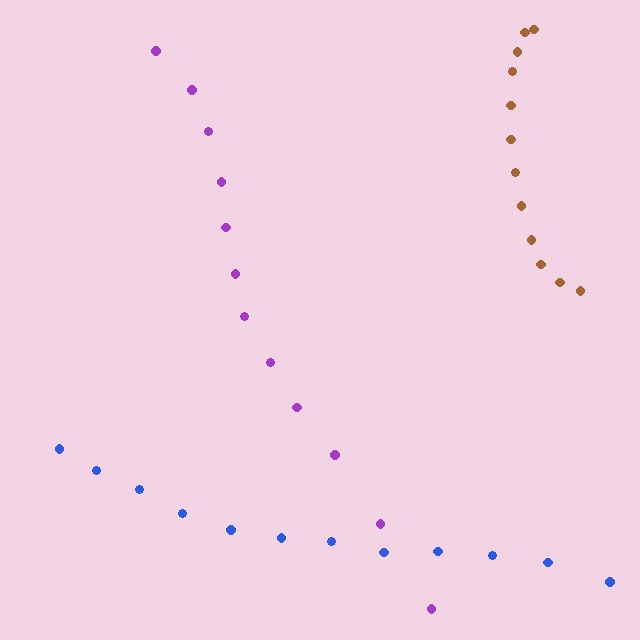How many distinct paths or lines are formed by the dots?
There are 3 distinct paths.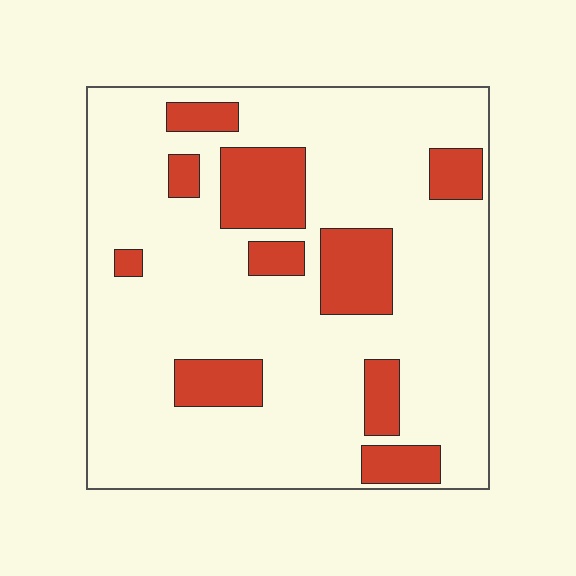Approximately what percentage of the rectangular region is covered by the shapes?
Approximately 20%.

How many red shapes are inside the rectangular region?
10.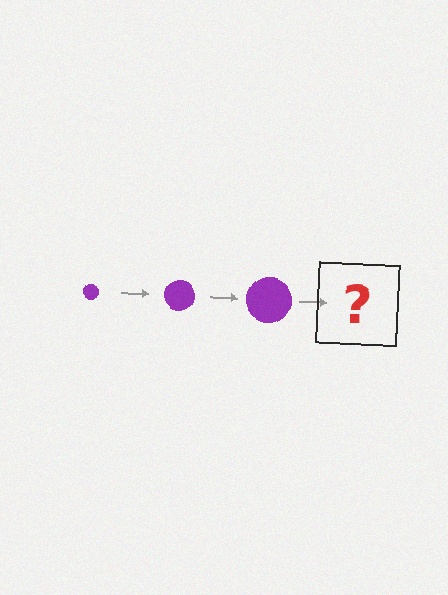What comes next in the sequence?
The next element should be a purple circle, larger than the previous one.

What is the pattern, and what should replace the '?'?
The pattern is that the circle gets progressively larger each step. The '?' should be a purple circle, larger than the previous one.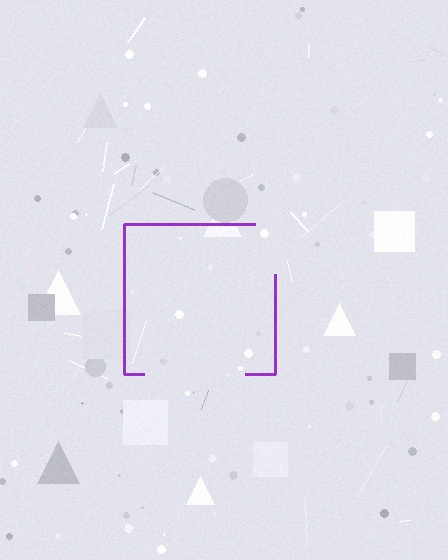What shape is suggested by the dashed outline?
The dashed outline suggests a square.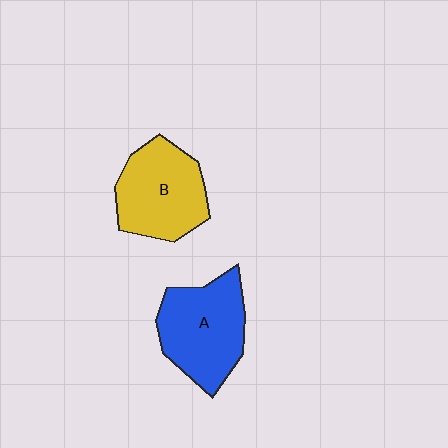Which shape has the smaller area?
Shape B (yellow).